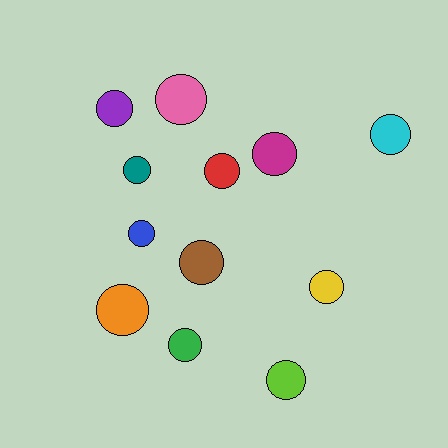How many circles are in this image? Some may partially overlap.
There are 12 circles.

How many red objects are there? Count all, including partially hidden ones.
There is 1 red object.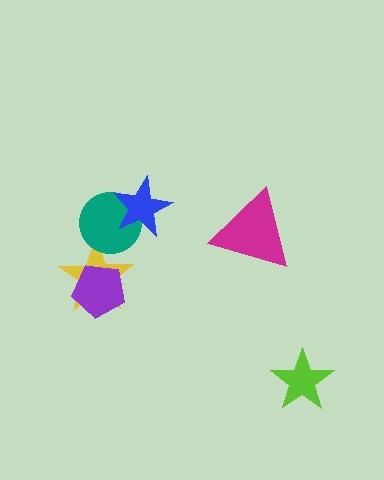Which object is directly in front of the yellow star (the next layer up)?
The purple pentagon is directly in front of the yellow star.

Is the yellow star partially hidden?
Yes, it is partially covered by another shape.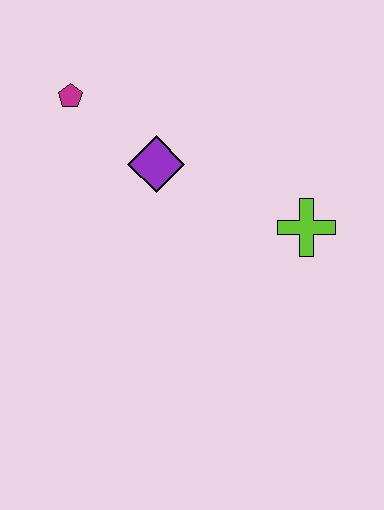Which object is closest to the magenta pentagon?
The purple diamond is closest to the magenta pentagon.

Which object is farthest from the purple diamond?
The lime cross is farthest from the purple diamond.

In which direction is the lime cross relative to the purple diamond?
The lime cross is to the right of the purple diamond.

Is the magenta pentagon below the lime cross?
No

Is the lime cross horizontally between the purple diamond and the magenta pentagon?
No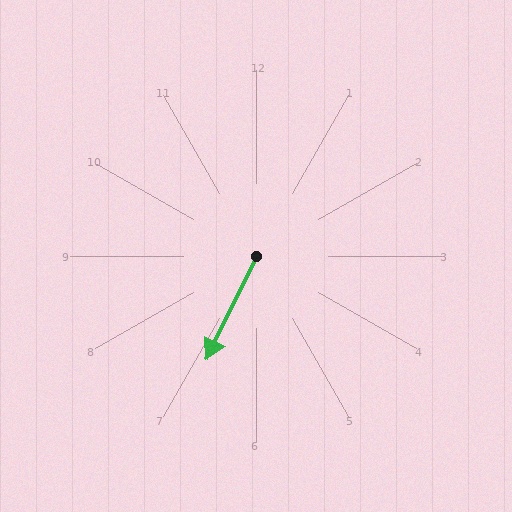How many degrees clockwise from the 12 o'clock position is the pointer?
Approximately 206 degrees.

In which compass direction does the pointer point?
Southwest.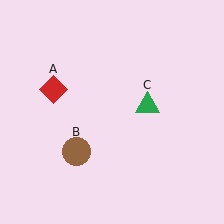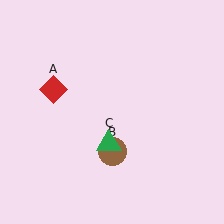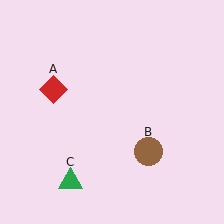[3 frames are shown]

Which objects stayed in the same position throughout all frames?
Red diamond (object A) remained stationary.